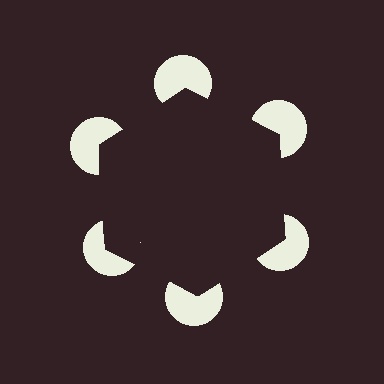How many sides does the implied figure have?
6 sides.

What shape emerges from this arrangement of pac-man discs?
An illusory hexagon — its edges are inferred from the aligned wedge cuts in the pac-man discs, not physically drawn.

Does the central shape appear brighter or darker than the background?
It typically appears slightly darker than the background, even though no actual brightness change is drawn.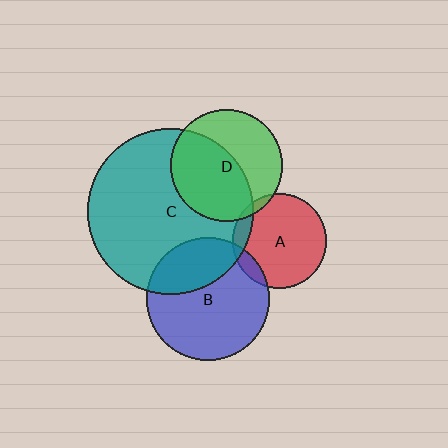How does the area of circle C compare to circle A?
Approximately 3.1 times.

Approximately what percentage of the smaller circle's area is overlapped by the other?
Approximately 10%.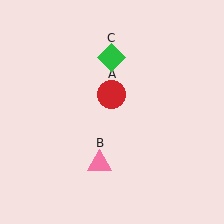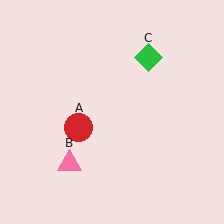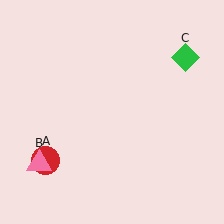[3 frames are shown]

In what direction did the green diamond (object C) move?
The green diamond (object C) moved right.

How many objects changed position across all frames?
3 objects changed position: red circle (object A), pink triangle (object B), green diamond (object C).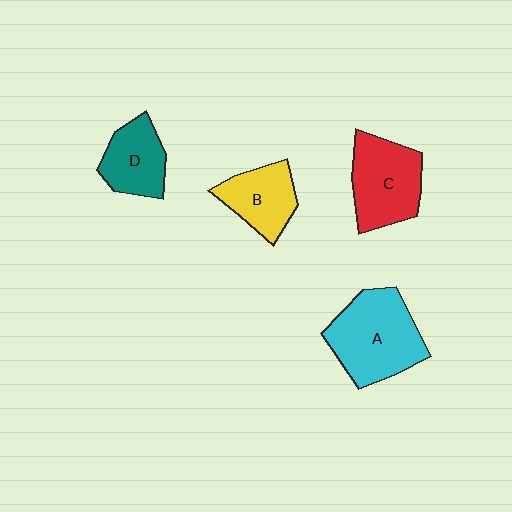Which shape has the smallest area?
Shape D (teal).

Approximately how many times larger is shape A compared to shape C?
Approximately 1.2 times.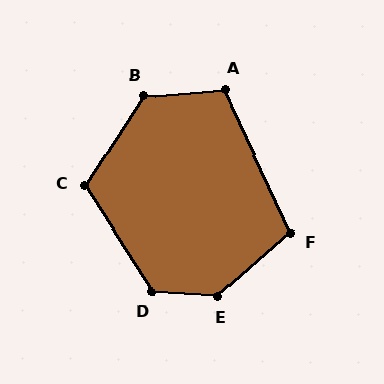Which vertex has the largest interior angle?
E, at approximately 135 degrees.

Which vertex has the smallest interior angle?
F, at approximately 106 degrees.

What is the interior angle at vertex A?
Approximately 110 degrees (obtuse).